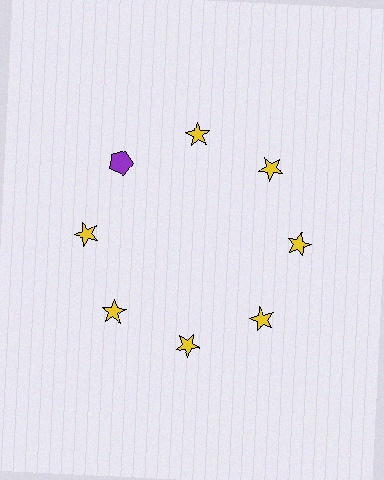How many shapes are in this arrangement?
There are 8 shapes arranged in a ring pattern.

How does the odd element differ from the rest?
It differs in both color (purple instead of yellow) and shape (pentagon instead of star).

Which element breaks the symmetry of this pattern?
The purple pentagon at roughly the 10 o'clock position breaks the symmetry. All other shapes are yellow stars.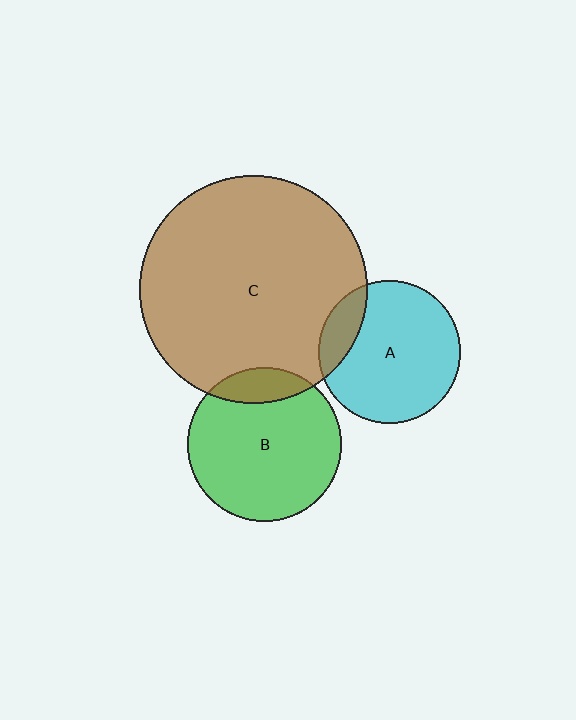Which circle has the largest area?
Circle C (brown).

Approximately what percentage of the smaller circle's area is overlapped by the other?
Approximately 15%.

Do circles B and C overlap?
Yes.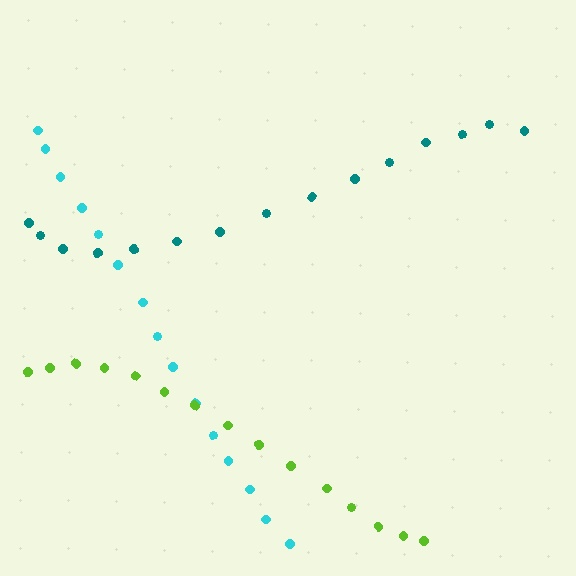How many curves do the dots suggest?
There are 3 distinct paths.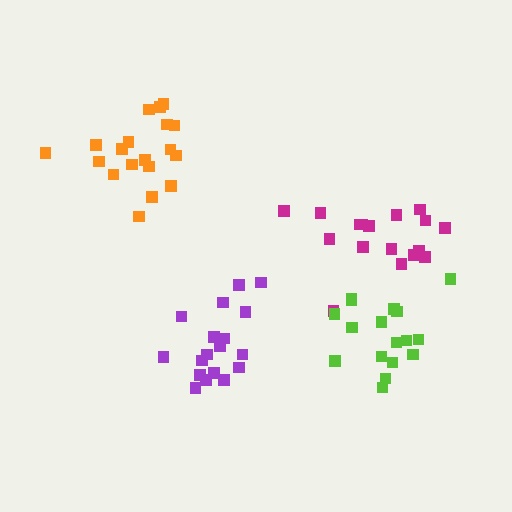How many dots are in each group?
Group 1: 18 dots, Group 2: 19 dots, Group 3: 17 dots, Group 4: 17 dots (71 total).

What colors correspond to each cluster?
The clusters are colored: purple, orange, magenta, lime.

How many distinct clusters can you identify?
There are 4 distinct clusters.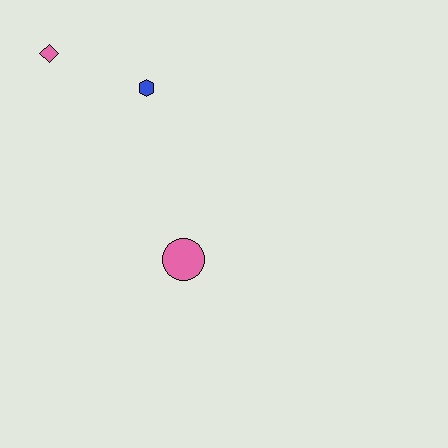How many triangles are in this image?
There are no triangles.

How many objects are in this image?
There are 3 objects.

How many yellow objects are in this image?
There are no yellow objects.